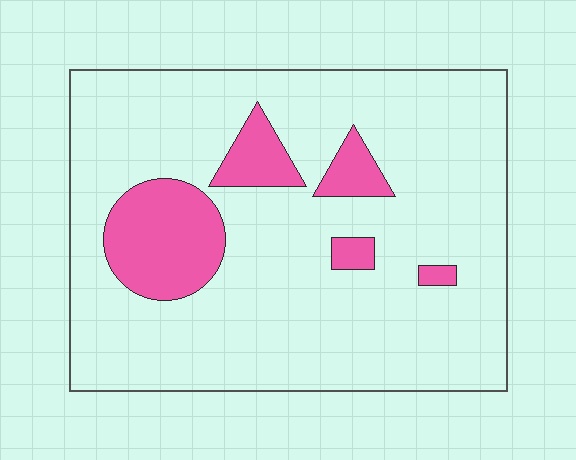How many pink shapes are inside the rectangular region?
5.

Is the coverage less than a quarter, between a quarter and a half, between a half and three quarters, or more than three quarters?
Less than a quarter.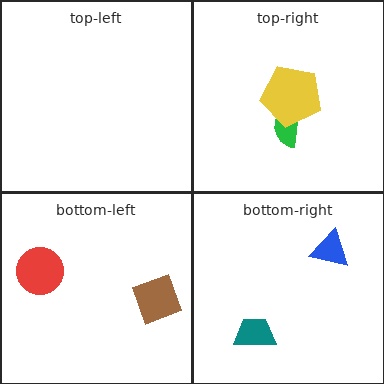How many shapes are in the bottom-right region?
2.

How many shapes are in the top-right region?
2.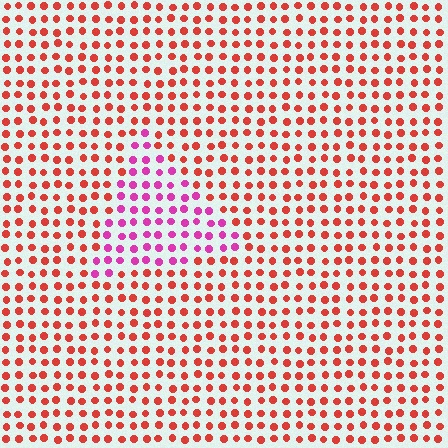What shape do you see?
I see a triangle.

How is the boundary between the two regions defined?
The boundary is defined purely by a slight shift in hue (about 47 degrees). Spacing, size, and orientation are identical on both sides.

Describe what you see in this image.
The image is filled with small red elements in a uniform arrangement. A triangle-shaped region is visible where the elements are tinted to a slightly different hue, forming a subtle color boundary.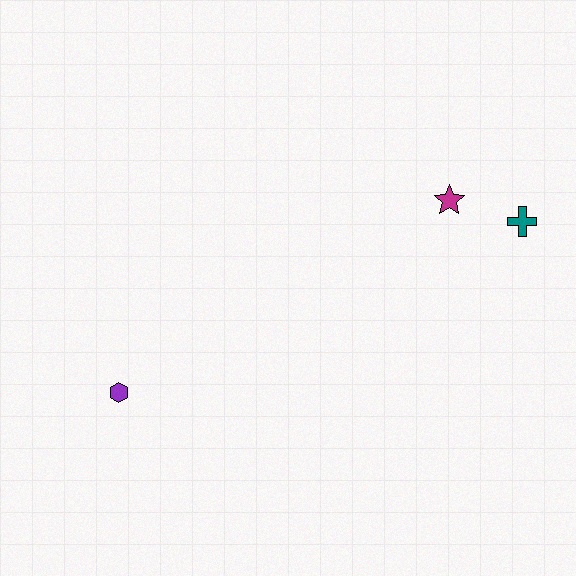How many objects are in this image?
There are 3 objects.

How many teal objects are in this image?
There is 1 teal object.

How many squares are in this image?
There are no squares.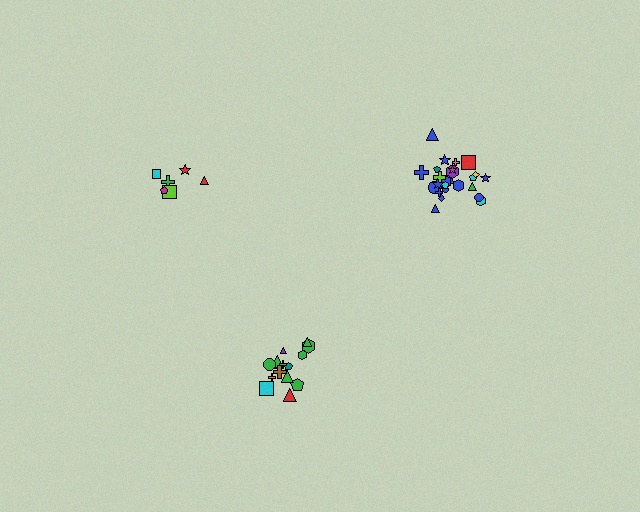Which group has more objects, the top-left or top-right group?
The top-right group.